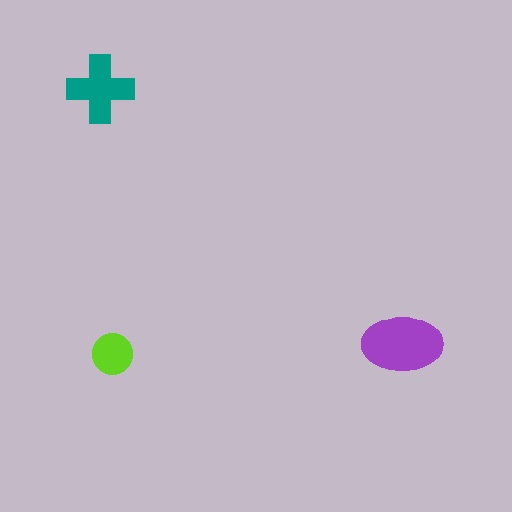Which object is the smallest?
The lime circle.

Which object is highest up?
The teal cross is topmost.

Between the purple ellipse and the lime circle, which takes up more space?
The purple ellipse.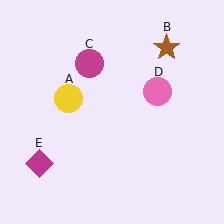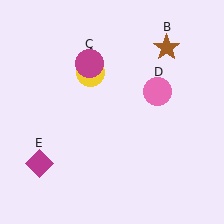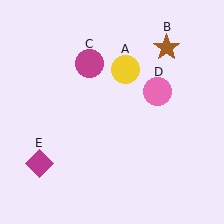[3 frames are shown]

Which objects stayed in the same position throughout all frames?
Brown star (object B) and magenta circle (object C) and pink circle (object D) and magenta diamond (object E) remained stationary.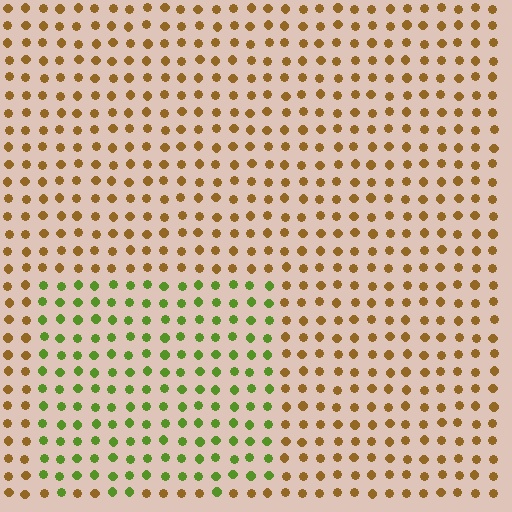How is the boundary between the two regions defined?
The boundary is defined purely by a slight shift in hue (about 58 degrees). Spacing, size, and orientation are identical on both sides.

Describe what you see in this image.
The image is filled with small brown elements in a uniform arrangement. A rectangle-shaped region is visible where the elements are tinted to a slightly different hue, forming a subtle color boundary.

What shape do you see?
I see a rectangle.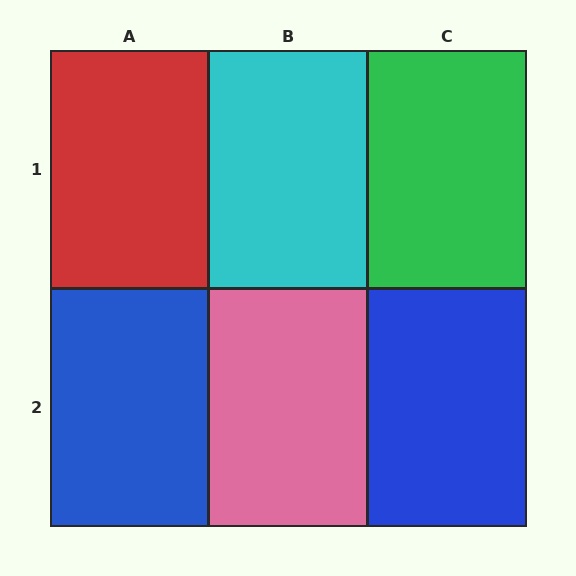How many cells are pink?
1 cell is pink.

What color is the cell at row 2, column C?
Blue.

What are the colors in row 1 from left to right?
Red, cyan, green.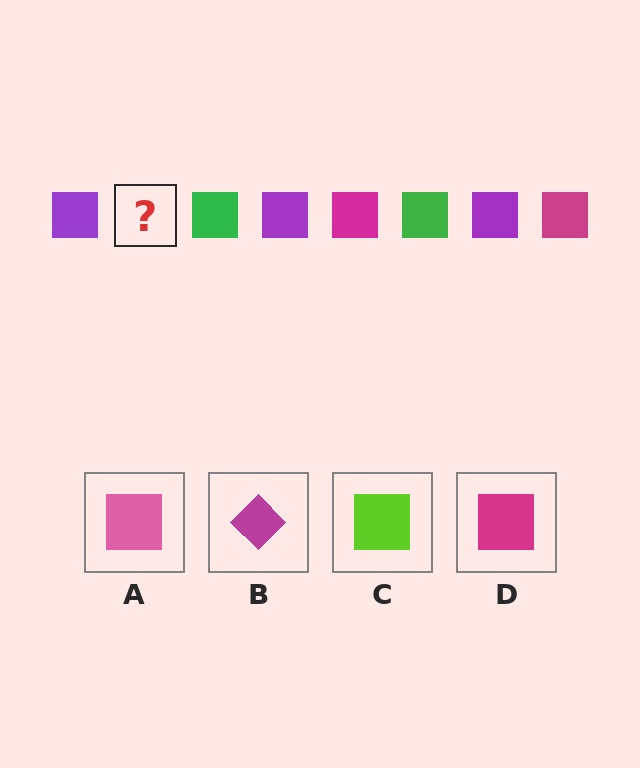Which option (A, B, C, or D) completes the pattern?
D.